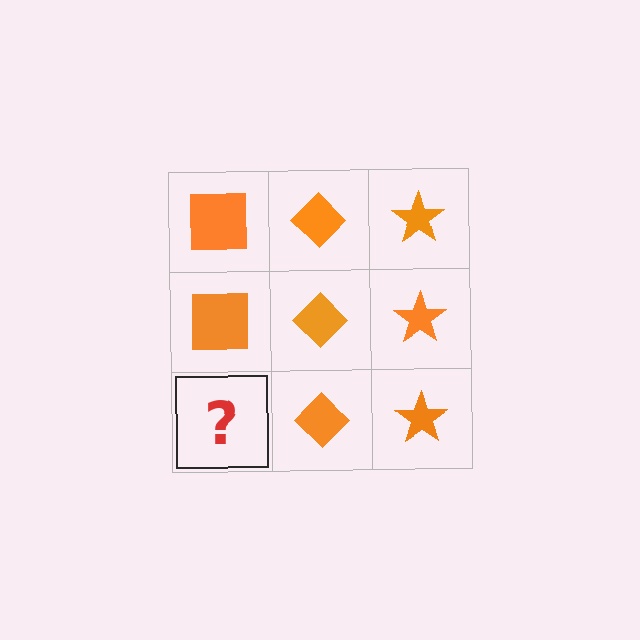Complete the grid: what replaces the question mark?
The question mark should be replaced with an orange square.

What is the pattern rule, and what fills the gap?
The rule is that each column has a consistent shape. The gap should be filled with an orange square.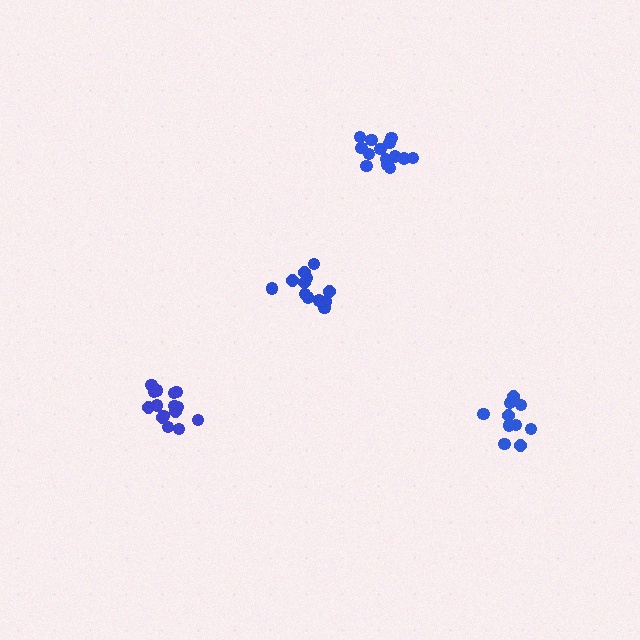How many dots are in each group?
Group 1: 10 dots, Group 2: 15 dots, Group 3: 14 dots, Group 4: 12 dots (51 total).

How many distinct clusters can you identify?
There are 4 distinct clusters.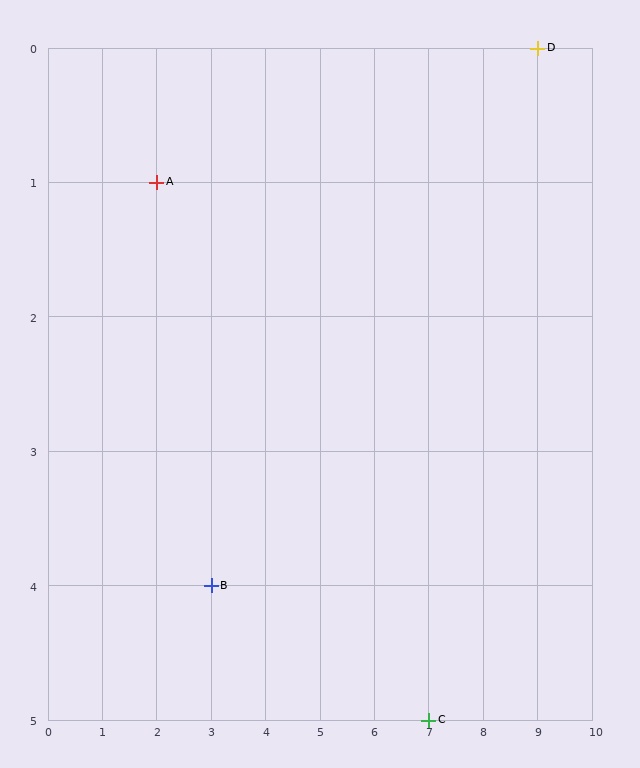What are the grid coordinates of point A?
Point A is at grid coordinates (2, 1).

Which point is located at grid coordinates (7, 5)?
Point C is at (7, 5).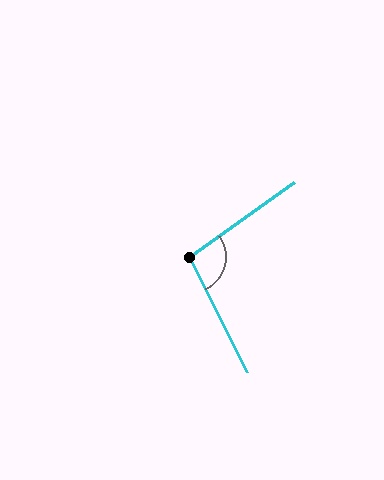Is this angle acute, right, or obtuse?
It is obtuse.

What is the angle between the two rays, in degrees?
Approximately 98 degrees.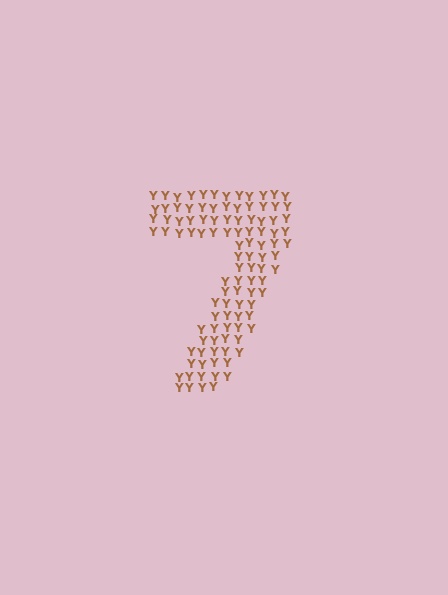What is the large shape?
The large shape is the digit 7.